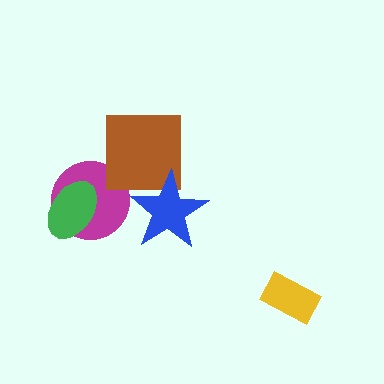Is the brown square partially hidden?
Yes, it is partially covered by another shape.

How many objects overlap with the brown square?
1 object overlaps with the brown square.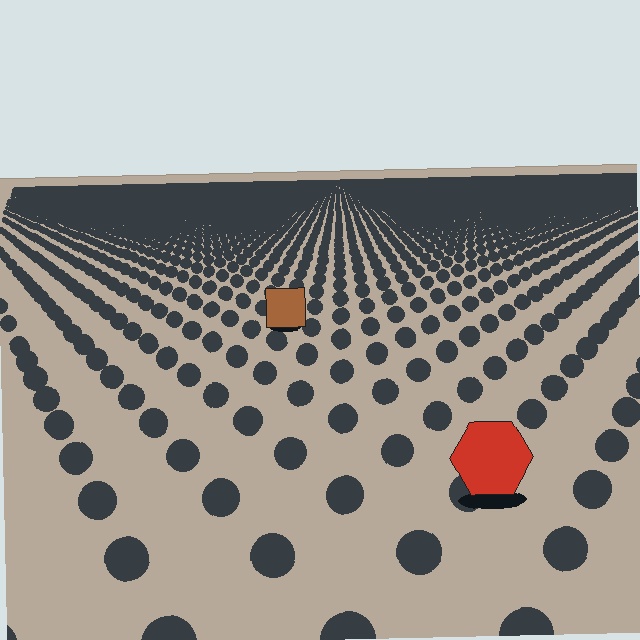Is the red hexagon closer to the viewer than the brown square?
Yes. The red hexagon is closer — you can tell from the texture gradient: the ground texture is coarser near it.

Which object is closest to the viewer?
The red hexagon is closest. The texture marks near it are larger and more spread out.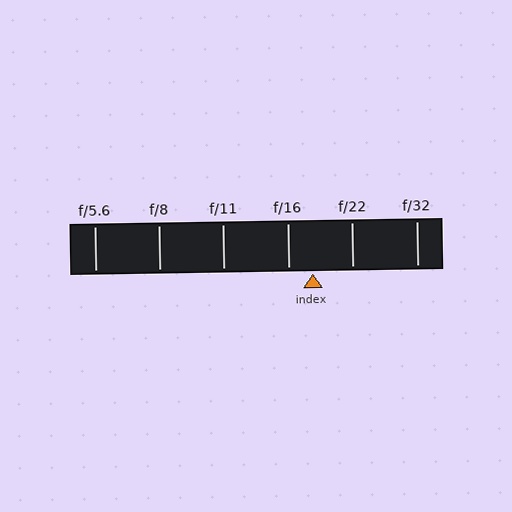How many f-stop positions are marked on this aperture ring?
There are 6 f-stop positions marked.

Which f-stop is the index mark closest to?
The index mark is closest to f/16.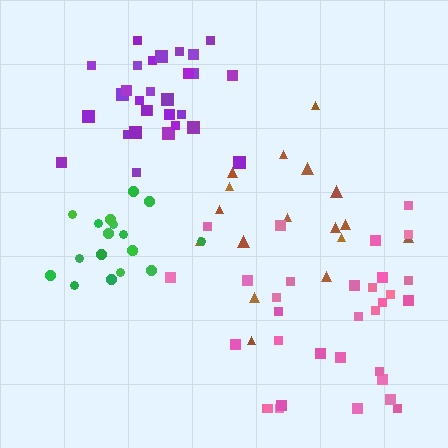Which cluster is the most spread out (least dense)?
Brown.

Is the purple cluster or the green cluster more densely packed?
Green.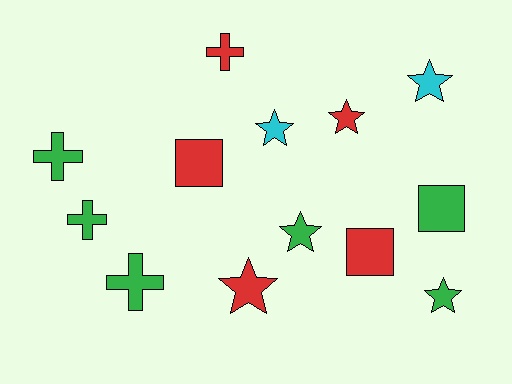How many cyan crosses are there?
There are no cyan crosses.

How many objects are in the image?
There are 13 objects.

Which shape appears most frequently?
Star, with 6 objects.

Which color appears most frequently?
Green, with 6 objects.